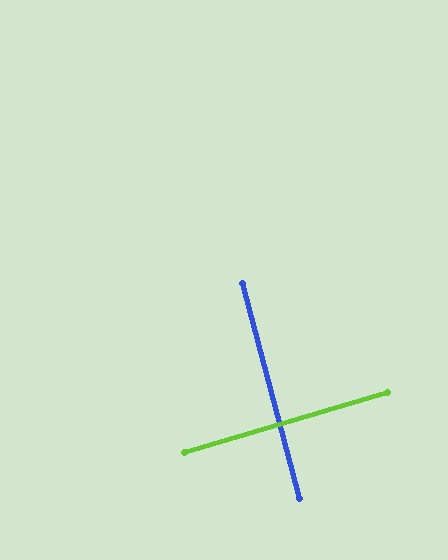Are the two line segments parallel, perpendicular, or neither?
Perpendicular — they meet at approximately 88°.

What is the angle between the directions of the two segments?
Approximately 88 degrees.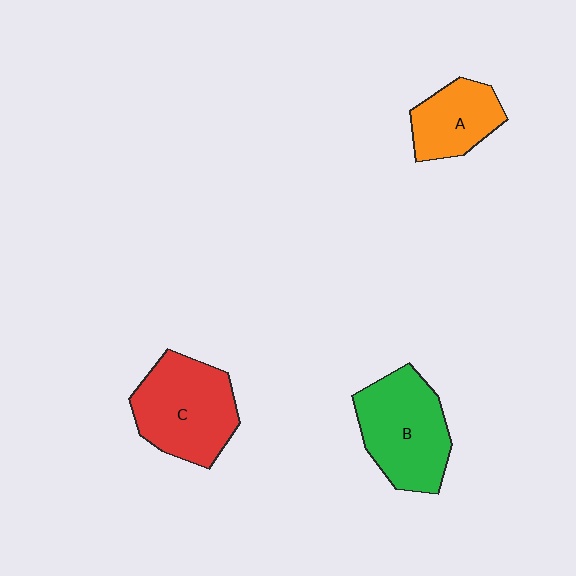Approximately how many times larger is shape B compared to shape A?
Approximately 1.6 times.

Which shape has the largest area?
Shape C (red).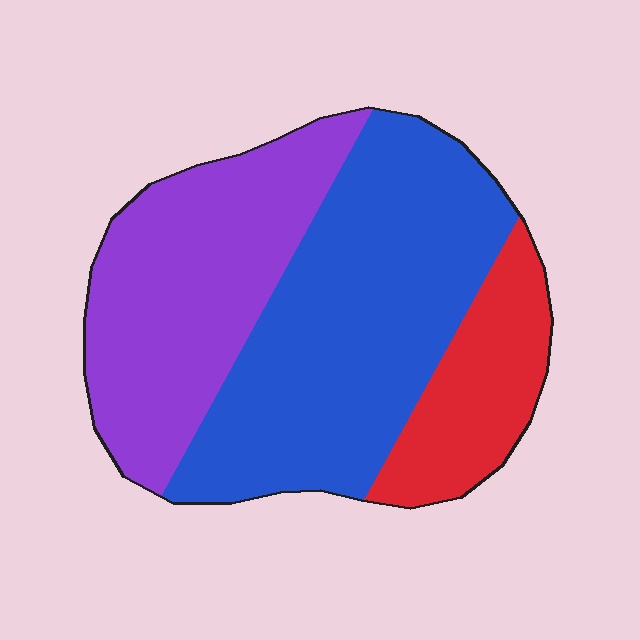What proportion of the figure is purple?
Purple covers 35% of the figure.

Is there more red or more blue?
Blue.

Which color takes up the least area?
Red, at roughly 15%.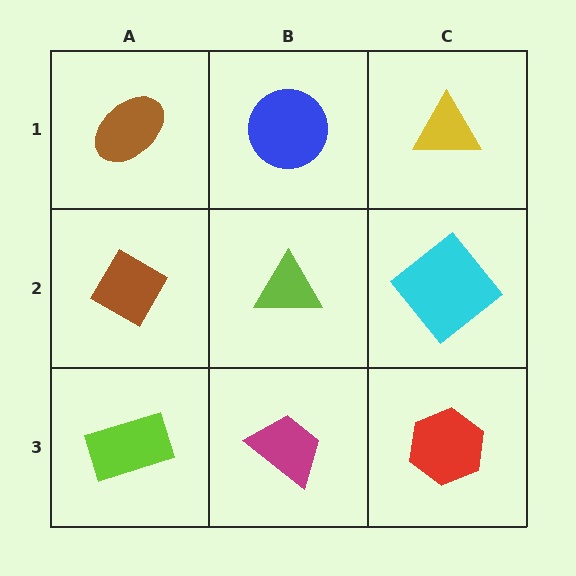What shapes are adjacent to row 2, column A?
A brown ellipse (row 1, column A), a lime rectangle (row 3, column A), a lime triangle (row 2, column B).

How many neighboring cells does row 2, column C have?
3.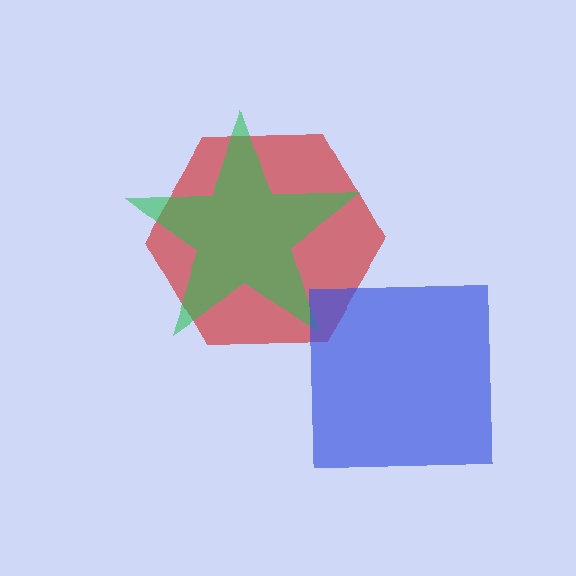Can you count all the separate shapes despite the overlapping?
Yes, there are 3 separate shapes.